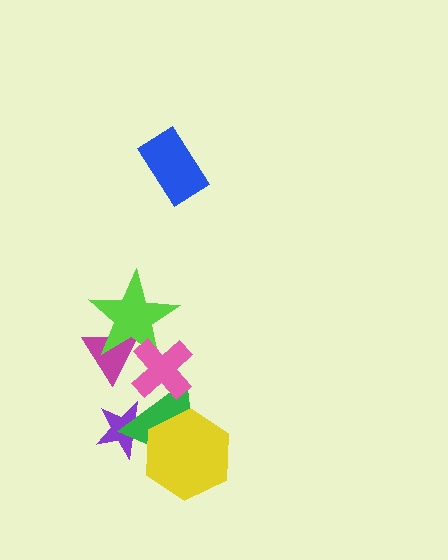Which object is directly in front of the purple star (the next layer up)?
The green triangle is directly in front of the purple star.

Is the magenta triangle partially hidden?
Yes, it is partially covered by another shape.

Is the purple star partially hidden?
Yes, it is partially covered by another shape.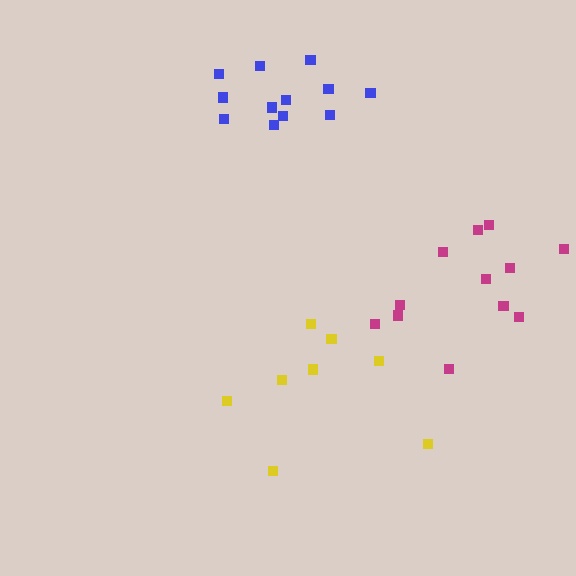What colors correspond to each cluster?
The clusters are colored: blue, yellow, magenta.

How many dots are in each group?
Group 1: 12 dots, Group 2: 8 dots, Group 3: 12 dots (32 total).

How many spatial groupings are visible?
There are 3 spatial groupings.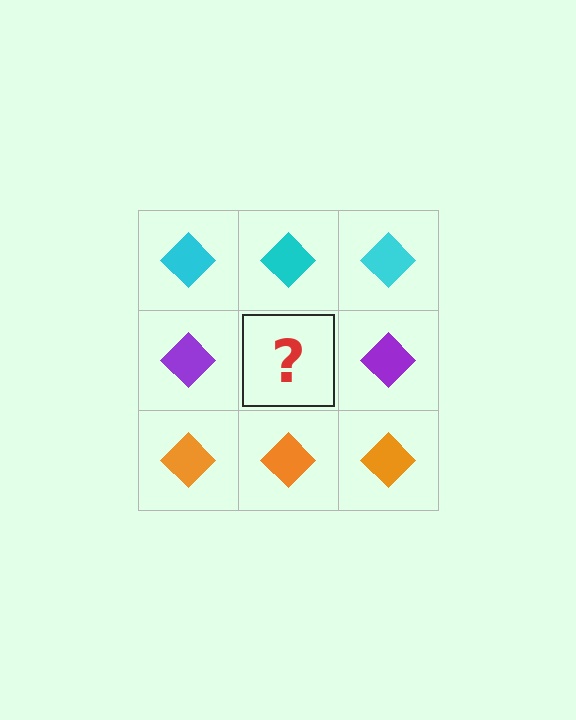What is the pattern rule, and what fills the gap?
The rule is that each row has a consistent color. The gap should be filled with a purple diamond.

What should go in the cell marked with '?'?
The missing cell should contain a purple diamond.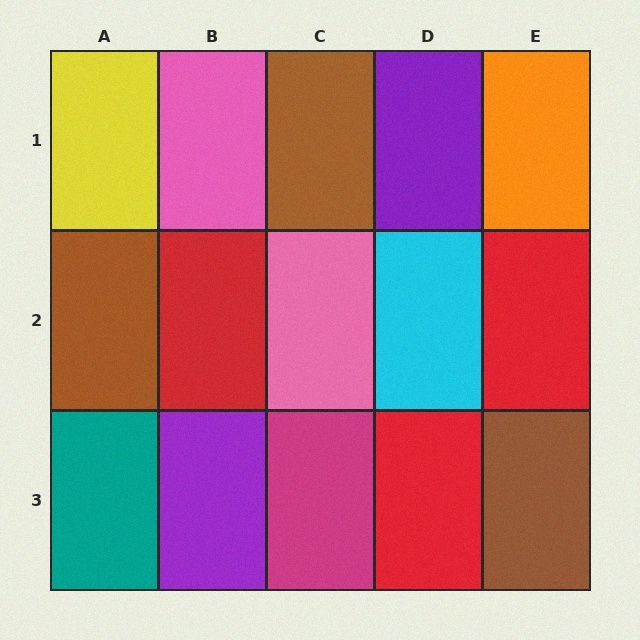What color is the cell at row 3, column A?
Teal.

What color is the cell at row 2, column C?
Pink.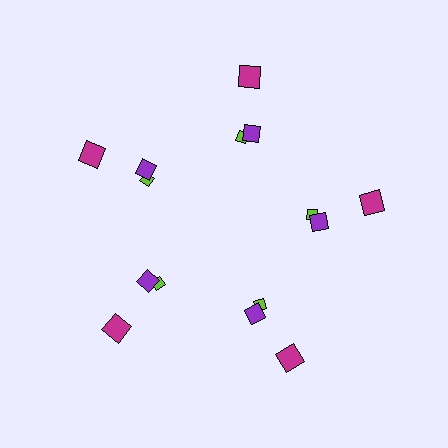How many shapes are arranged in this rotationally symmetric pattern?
There are 15 shapes, arranged in 5 groups of 3.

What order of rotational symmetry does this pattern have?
This pattern has 5-fold rotational symmetry.